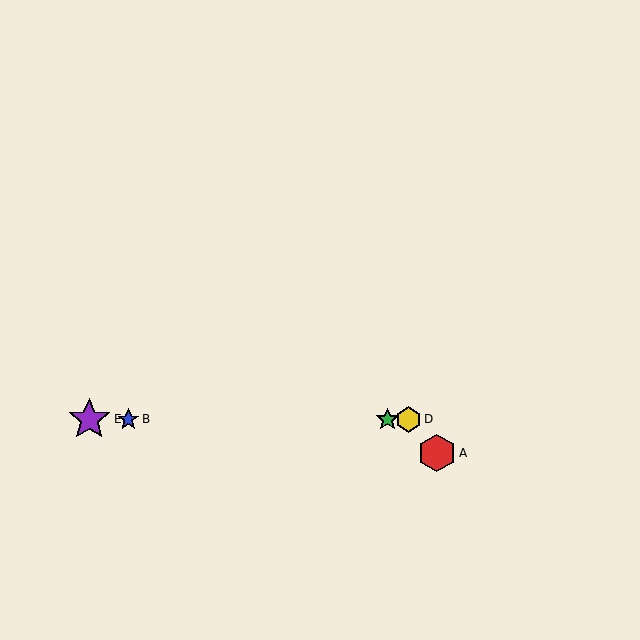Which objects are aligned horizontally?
Objects B, C, D, E are aligned horizontally.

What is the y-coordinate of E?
Object E is at y≈419.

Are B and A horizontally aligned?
No, B is at y≈419 and A is at y≈453.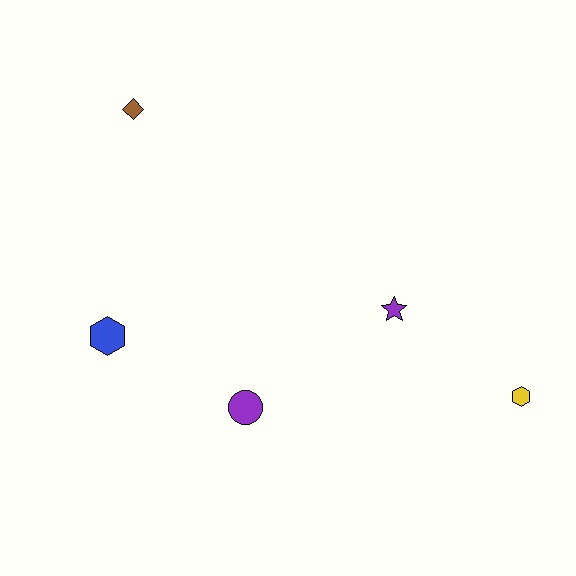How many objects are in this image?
There are 5 objects.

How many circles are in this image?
There is 1 circle.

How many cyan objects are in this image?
There are no cyan objects.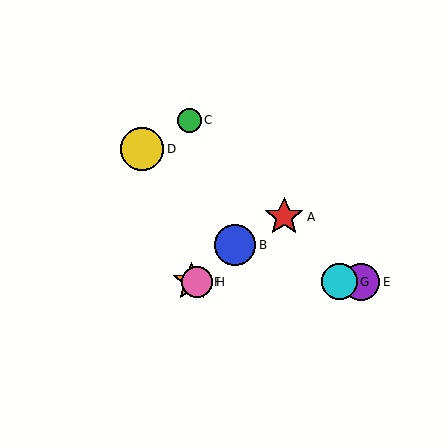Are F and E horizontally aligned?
Yes, both are at y≈282.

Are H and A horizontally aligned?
No, H is at y≈282 and A is at y≈217.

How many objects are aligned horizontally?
4 objects (E, F, G, H) are aligned horizontally.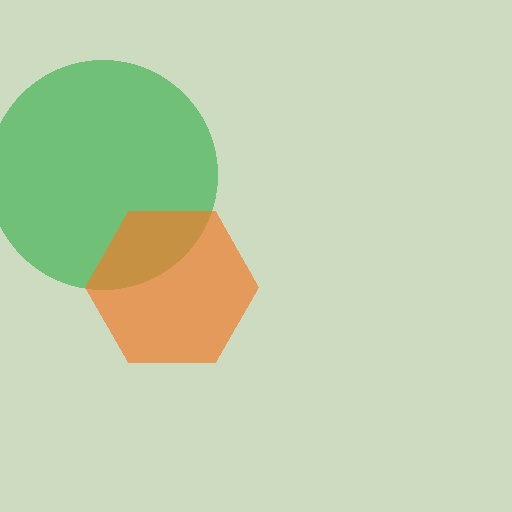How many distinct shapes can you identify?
There are 2 distinct shapes: a green circle, an orange hexagon.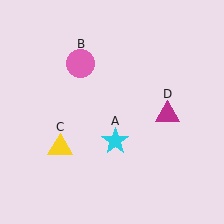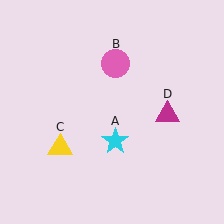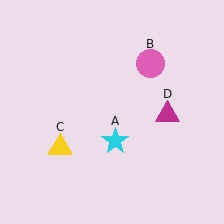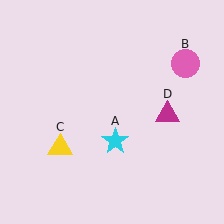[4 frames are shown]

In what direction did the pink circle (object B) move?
The pink circle (object B) moved right.